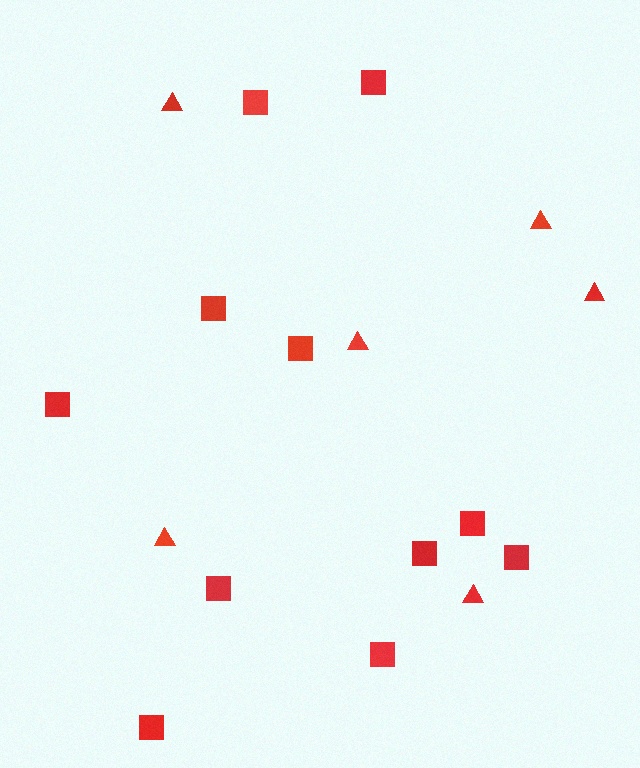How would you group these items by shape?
There are 2 groups: one group of triangles (6) and one group of squares (11).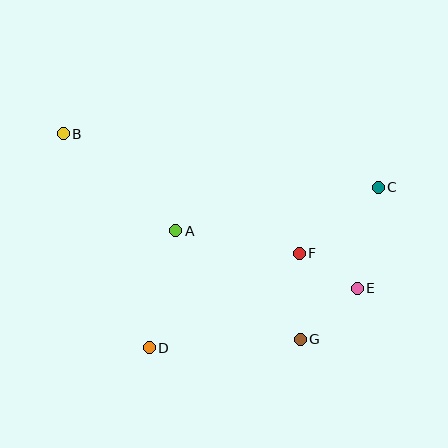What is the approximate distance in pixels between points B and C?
The distance between B and C is approximately 319 pixels.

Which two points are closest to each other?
Points E and F are closest to each other.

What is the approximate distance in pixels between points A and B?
The distance between A and B is approximately 149 pixels.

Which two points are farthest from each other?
Points B and E are farthest from each other.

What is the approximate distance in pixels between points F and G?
The distance between F and G is approximately 86 pixels.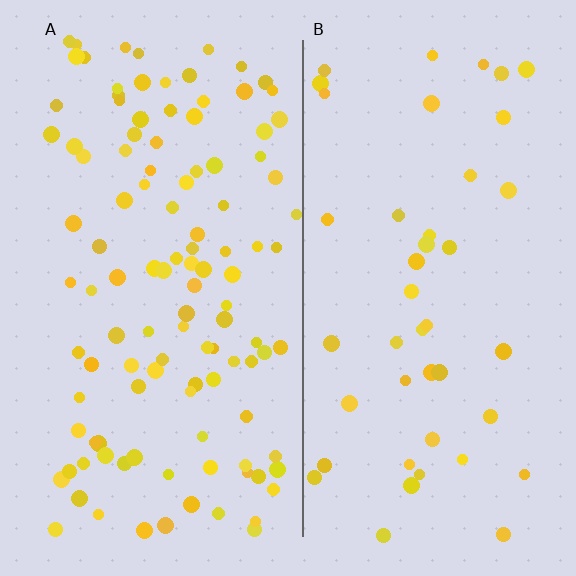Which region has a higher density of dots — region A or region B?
A (the left).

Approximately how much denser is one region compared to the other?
Approximately 2.6× — region A over region B.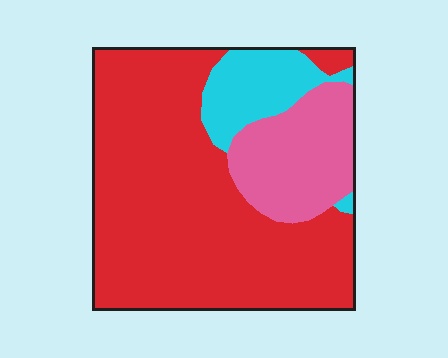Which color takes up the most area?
Red, at roughly 70%.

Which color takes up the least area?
Cyan, at roughly 10%.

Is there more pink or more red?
Red.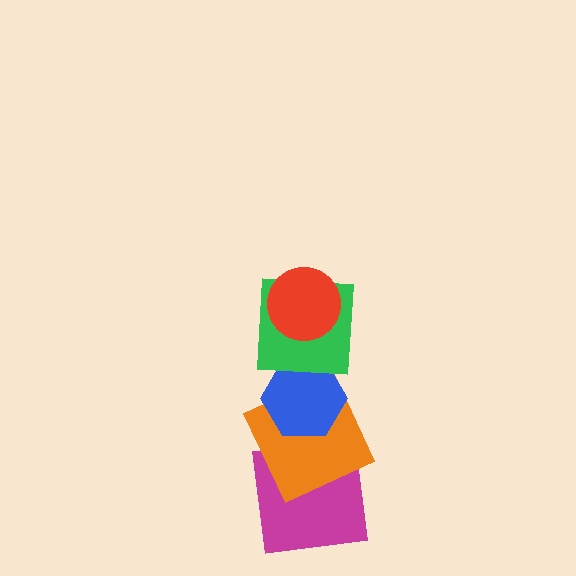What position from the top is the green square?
The green square is 2nd from the top.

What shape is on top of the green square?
The red circle is on top of the green square.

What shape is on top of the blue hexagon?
The green square is on top of the blue hexagon.